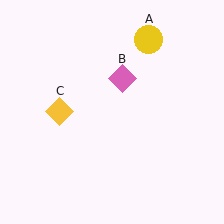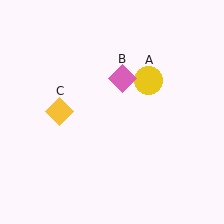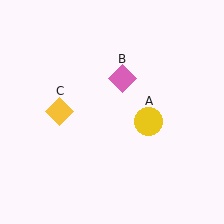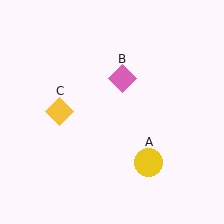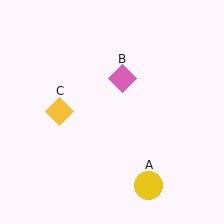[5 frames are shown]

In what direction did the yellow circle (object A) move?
The yellow circle (object A) moved down.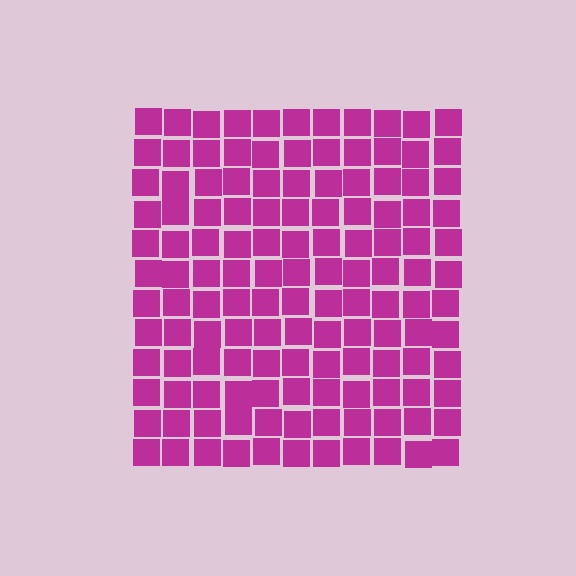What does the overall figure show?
The overall figure shows a square.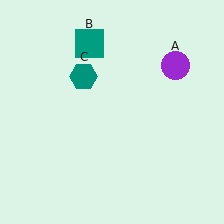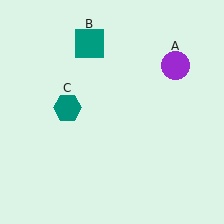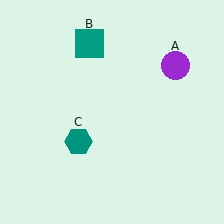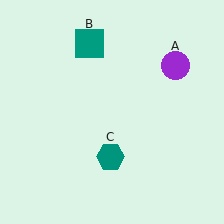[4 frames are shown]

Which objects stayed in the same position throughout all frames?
Purple circle (object A) and teal square (object B) remained stationary.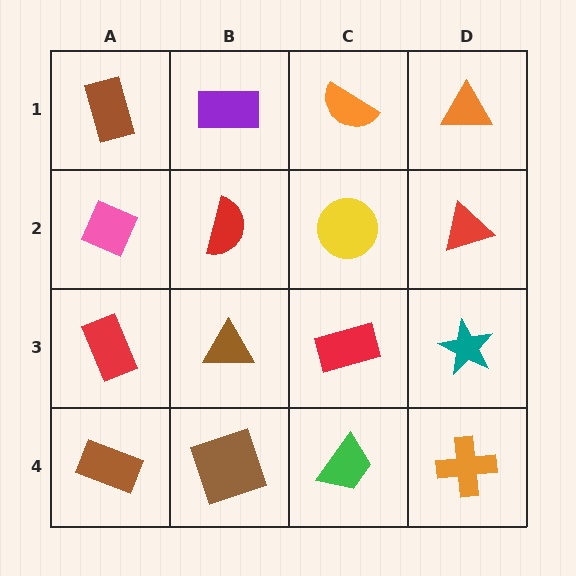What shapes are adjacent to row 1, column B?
A red semicircle (row 2, column B), a brown rectangle (row 1, column A), an orange semicircle (row 1, column C).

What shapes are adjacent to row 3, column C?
A yellow circle (row 2, column C), a green trapezoid (row 4, column C), a brown triangle (row 3, column B), a teal star (row 3, column D).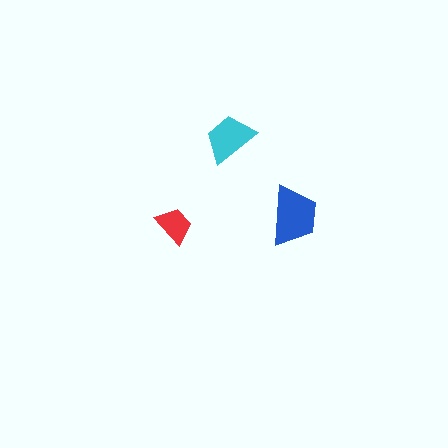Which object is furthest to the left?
The red trapezoid is leftmost.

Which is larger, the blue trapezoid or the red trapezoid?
The blue one.